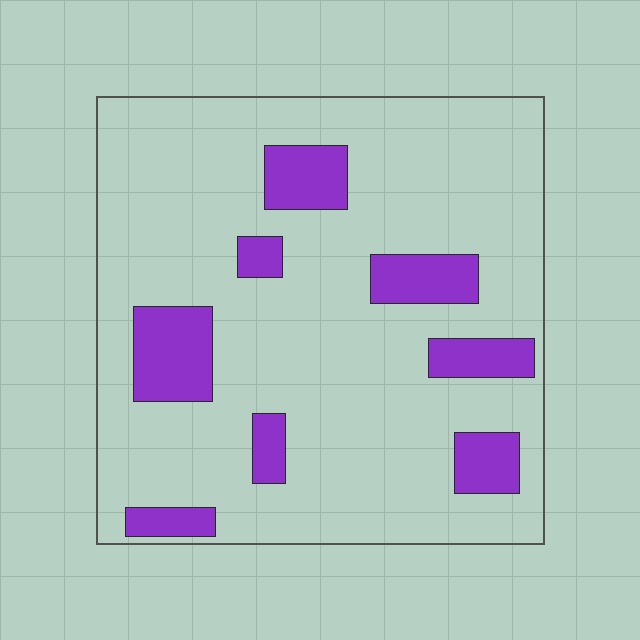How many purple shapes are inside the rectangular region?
8.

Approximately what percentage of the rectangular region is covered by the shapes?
Approximately 15%.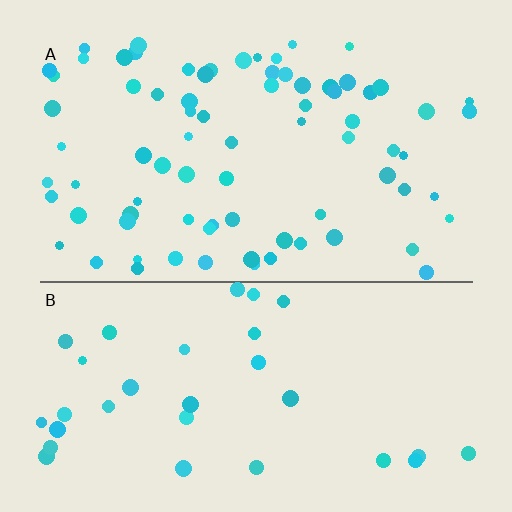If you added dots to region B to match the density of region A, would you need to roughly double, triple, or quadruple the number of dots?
Approximately double.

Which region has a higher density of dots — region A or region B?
A (the top).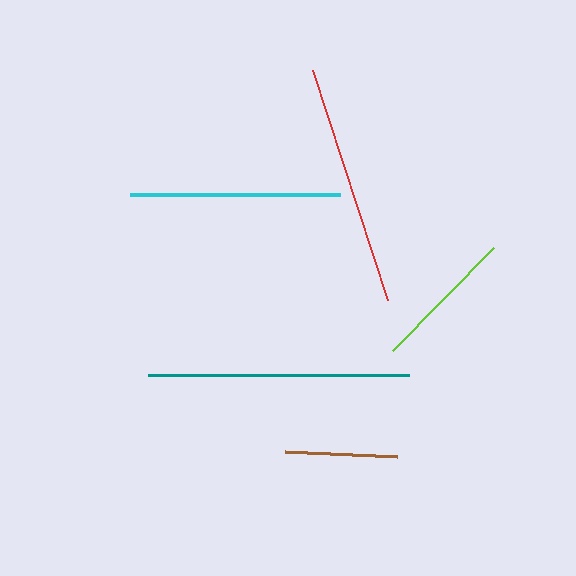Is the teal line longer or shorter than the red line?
The teal line is longer than the red line.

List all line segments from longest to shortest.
From longest to shortest: teal, red, cyan, lime, brown.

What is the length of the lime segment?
The lime segment is approximately 144 pixels long.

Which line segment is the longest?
The teal line is the longest at approximately 261 pixels.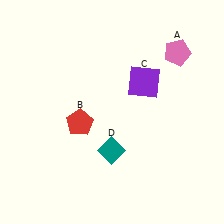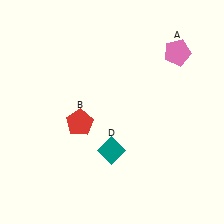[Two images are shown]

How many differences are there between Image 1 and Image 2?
There is 1 difference between the two images.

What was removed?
The purple square (C) was removed in Image 2.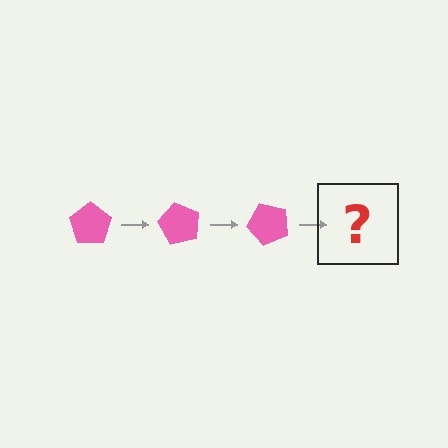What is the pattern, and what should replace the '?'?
The pattern is that the pentagon rotates 60 degrees each step. The '?' should be a pink pentagon rotated 180 degrees.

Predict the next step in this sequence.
The next step is a pink pentagon rotated 180 degrees.